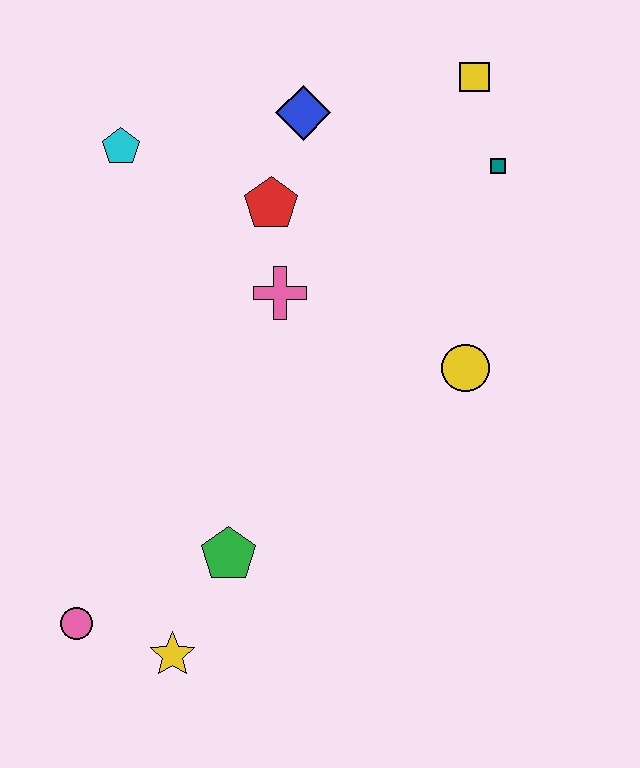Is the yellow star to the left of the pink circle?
No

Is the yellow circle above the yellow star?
Yes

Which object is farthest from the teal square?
The pink circle is farthest from the teal square.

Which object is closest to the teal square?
The yellow square is closest to the teal square.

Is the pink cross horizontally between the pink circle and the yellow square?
Yes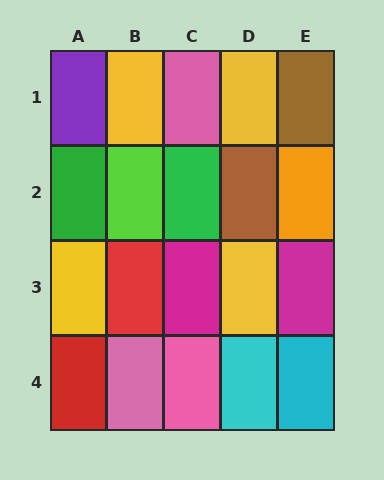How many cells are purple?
1 cell is purple.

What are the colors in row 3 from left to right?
Yellow, red, magenta, yellow, magenta.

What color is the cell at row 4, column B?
Pink.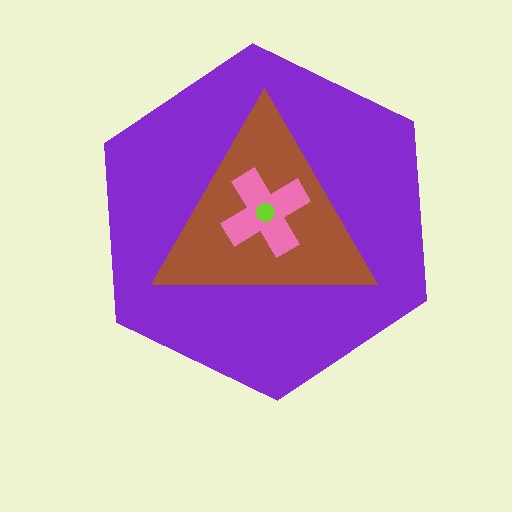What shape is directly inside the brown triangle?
The pink cross.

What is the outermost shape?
The purple hexagon.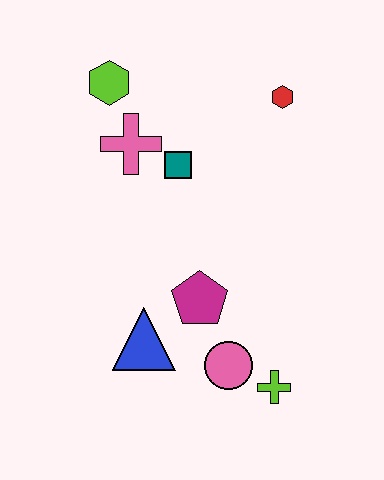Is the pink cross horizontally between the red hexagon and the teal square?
No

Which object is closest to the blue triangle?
The magenta pentagon is closest to the blue triangle.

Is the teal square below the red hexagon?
Yes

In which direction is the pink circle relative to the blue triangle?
The pink circle is to the right of the blue triangle.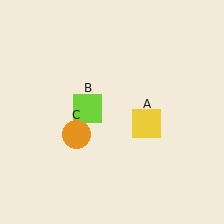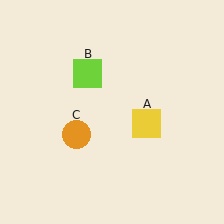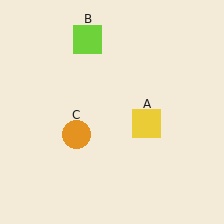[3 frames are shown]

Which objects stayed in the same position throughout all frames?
Yellow square (object A) and orange circle (object C) remained stationary.